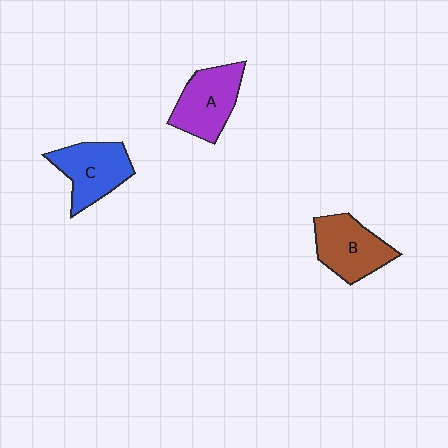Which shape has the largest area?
Shape A (purple).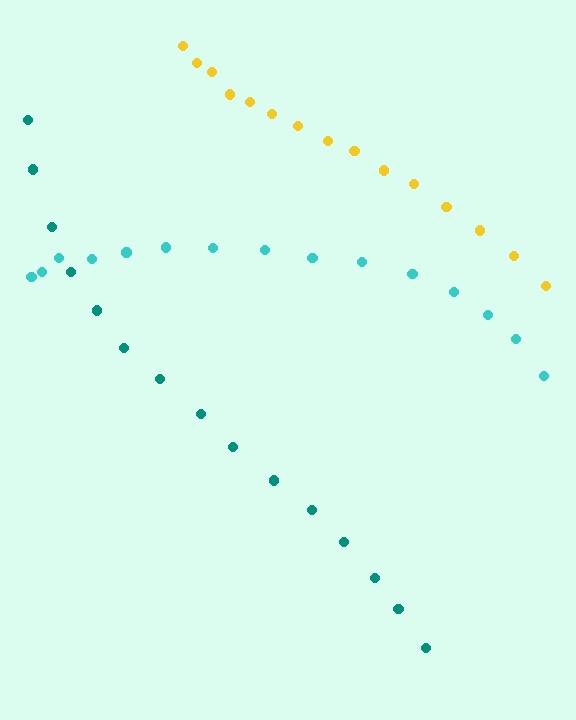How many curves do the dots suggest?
There are 3 distinct paths.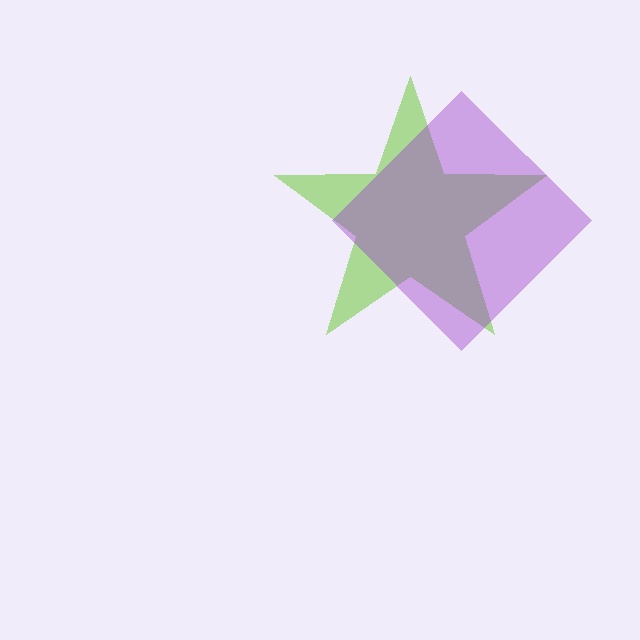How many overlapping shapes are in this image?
There are 2 overlapping shapes in the image.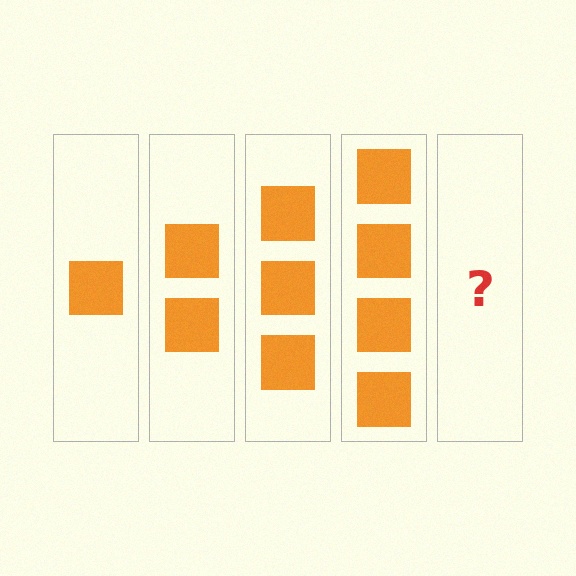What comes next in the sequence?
The next element should be 5 squares.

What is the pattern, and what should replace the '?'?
The pattern is that each step adds one more square. The '?' should be 5 squares.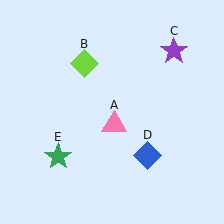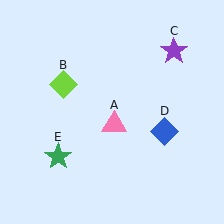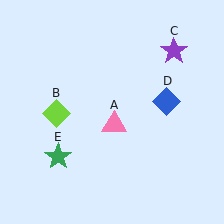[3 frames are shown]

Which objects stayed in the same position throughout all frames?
Pink triangle (object A) and purple star (object C) and green star (object E) remained stationary.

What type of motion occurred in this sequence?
The lime diamond (object B), blue diamond (object D) rotated counterclockwise around the center of the scene.